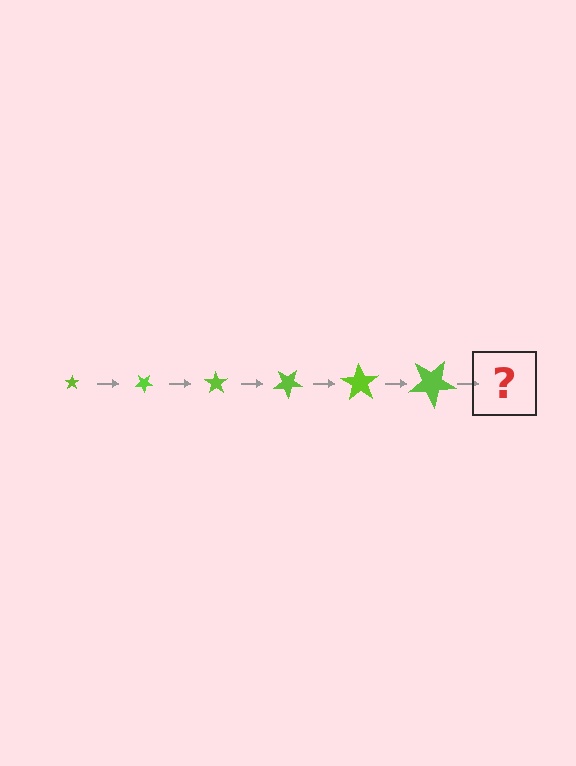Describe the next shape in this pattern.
It should be a star, larger than the previous one and rotated 210 degrees from the start.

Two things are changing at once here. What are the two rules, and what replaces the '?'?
The two rules are that the star grows larger each step and it rotates 35 degrees each step. The '?' should be a star, larger than the previous one and rotated 210 degrees from the start.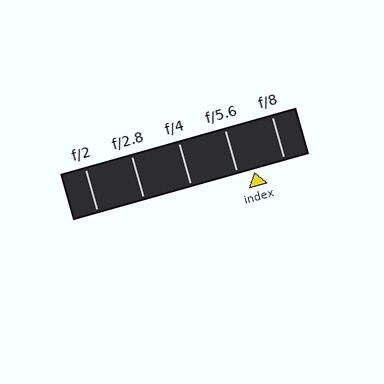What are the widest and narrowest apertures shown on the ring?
The widest aperture shown is f/2 and the narrowest is f/8.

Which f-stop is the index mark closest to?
The index mark is closest to f/5.6.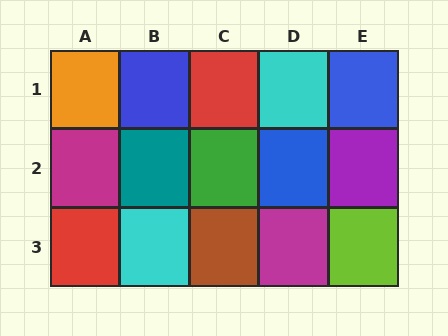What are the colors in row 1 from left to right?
Orange, blue, red, cyan, blue.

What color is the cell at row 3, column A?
Red.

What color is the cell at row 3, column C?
Brown.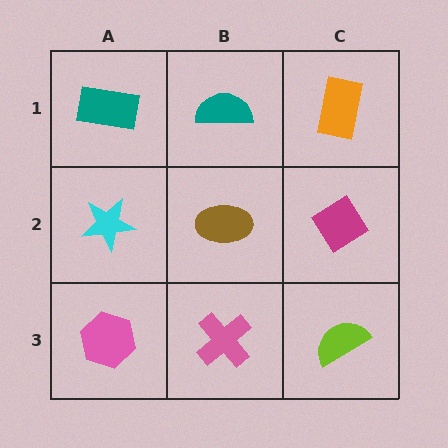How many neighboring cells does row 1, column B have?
3.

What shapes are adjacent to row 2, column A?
A teal rectangle (row 1, column A), a pink hexagon (row 3, column A), a brown ellipse (row 2, column B).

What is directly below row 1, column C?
A magenta diamond.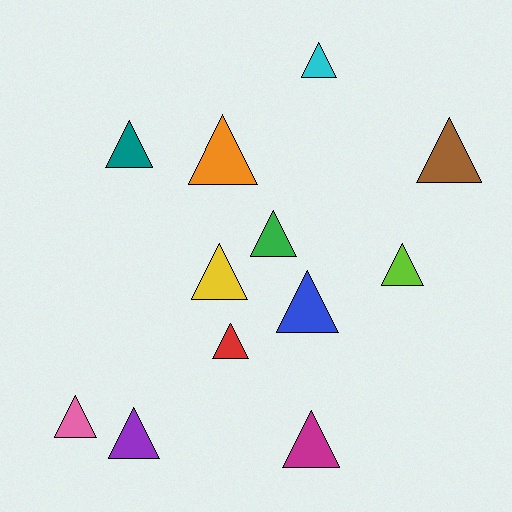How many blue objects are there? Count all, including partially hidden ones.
There is 1 blue object.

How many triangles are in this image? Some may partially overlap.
There are 12 triangles.